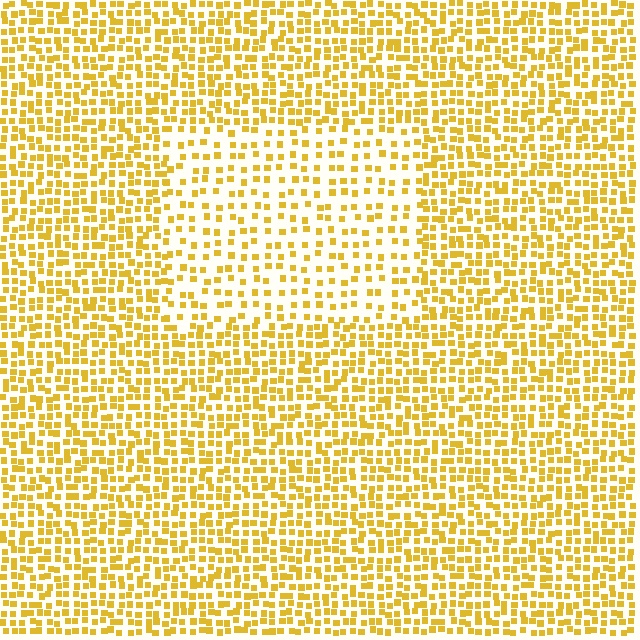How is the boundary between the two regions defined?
The boundary is defined by a change in element density (approximately 1.9x ratio). All elements are the same color, size, and shape.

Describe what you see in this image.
The image contains small yellow elements arranged at two different densities. A rectangle-shaped region is visible where the elements are less densely packed than the surrounding area.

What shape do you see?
I see a rectangle.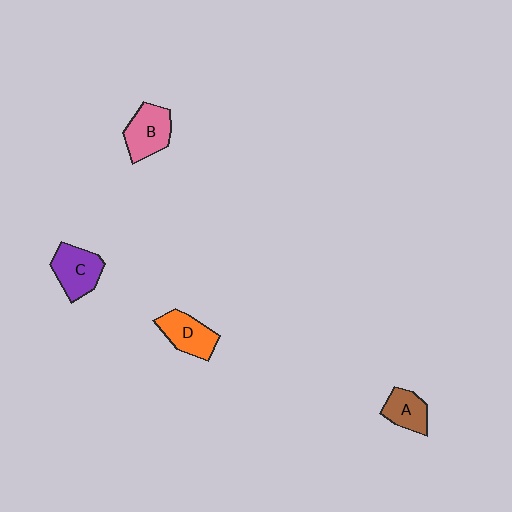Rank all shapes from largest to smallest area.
From largest to smallest: B (pink), C (purple), D (orange), A (brown).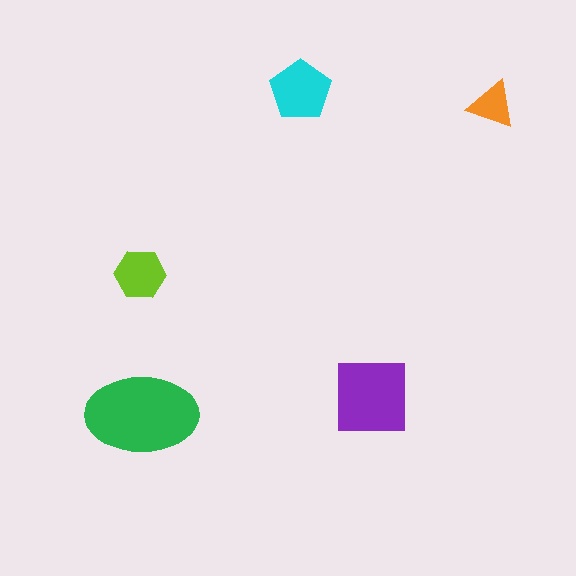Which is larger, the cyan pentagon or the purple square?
The purple square.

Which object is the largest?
The green ellipse.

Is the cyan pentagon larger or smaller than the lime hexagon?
Larger.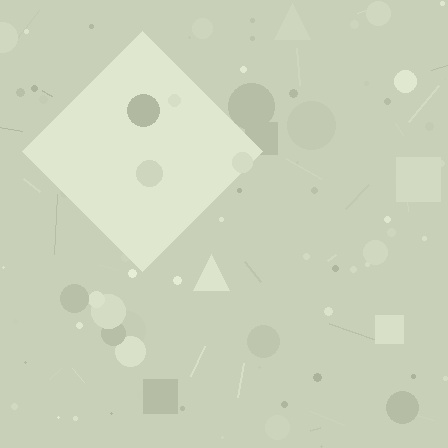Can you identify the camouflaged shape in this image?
The camouflaged shape is a diamond.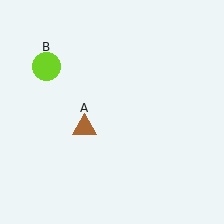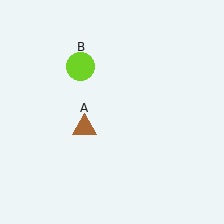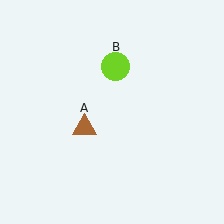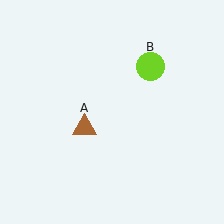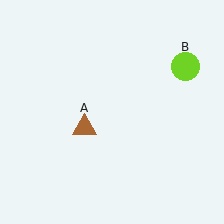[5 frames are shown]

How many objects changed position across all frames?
1 object changed position: lime circle (object B).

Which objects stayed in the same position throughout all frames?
Brown triangle (object A) remained stationary.